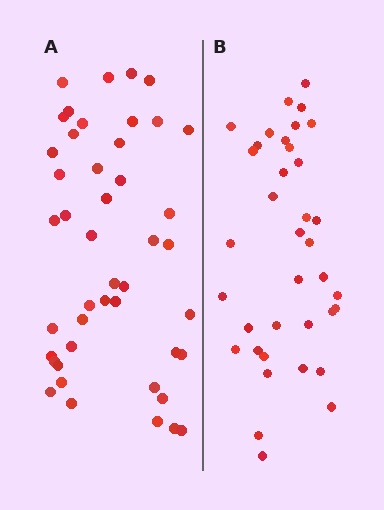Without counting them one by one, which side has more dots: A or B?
Region A (the left region) has more dots.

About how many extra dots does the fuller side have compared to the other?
Region A has roughly 8 or so more dots than region B.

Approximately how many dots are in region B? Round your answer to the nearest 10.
About 40 dots. (The exact count is 37, which rounds to 40.)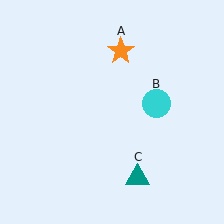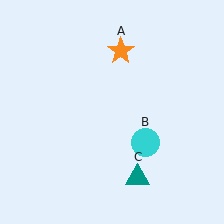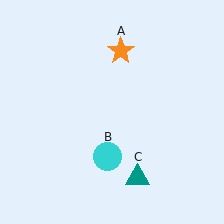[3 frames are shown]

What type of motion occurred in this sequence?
The cyan circle (object B) rotated clockwise around the center of the scene.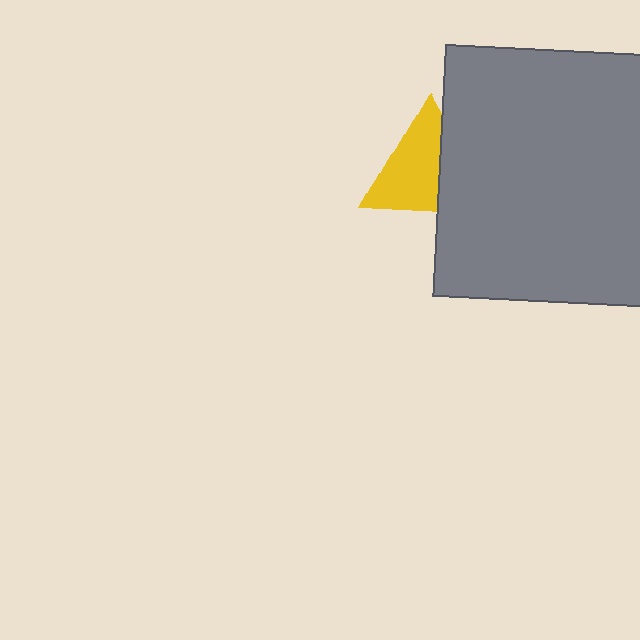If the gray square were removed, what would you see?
You would see the complete yellow triangle.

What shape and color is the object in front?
The object in front is a gray square.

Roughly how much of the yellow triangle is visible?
Most of it is visible (roughly 66%).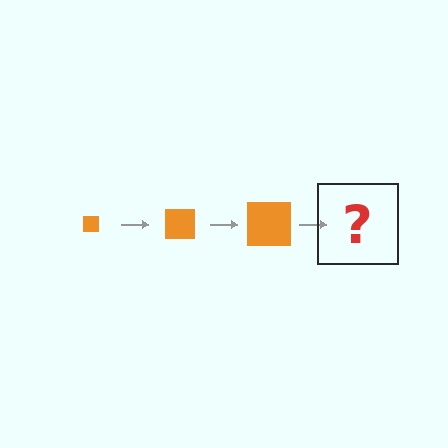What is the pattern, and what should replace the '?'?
The pattern is that the square gets progressively larger each step. The '?' should be an orange square, larger than the previous one.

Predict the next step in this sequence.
The next step is an orange square, larger than the previous one.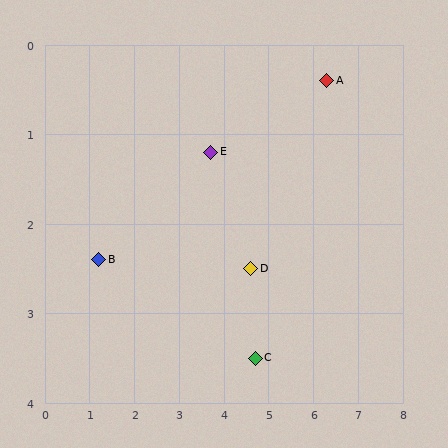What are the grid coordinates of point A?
Point A is at approximately (6.3, 0.4).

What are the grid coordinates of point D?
Point D is at approximately (4.6, 2.5).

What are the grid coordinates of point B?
Point B is at approximately (1.2, 2.4).